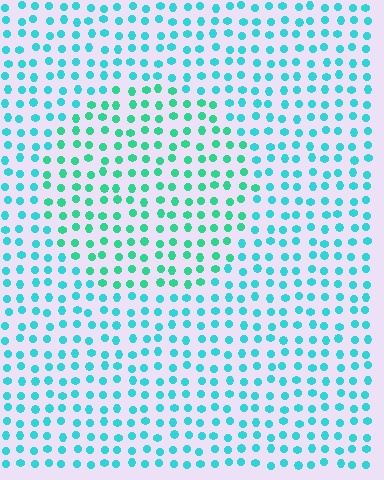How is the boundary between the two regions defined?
The boundary is defined purely by a slight shift in hue (about 27 degrees). Spacing, size, and orientation are identical on both sides.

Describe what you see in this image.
The image is filled with small cyan elements in a uniform arrangement. A circle-shaped region is visible where the elements are tinted to a slightly different hue, forming a subtle color boundary.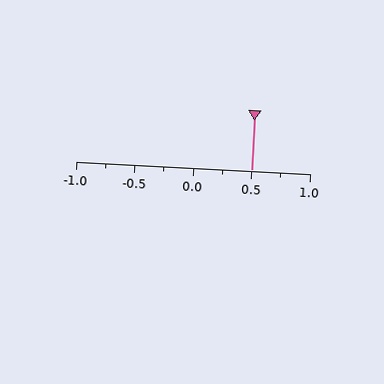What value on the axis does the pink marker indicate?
The marker indicates approximately 0.5.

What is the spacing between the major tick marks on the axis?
The major ticks are spaced 0.5 apart.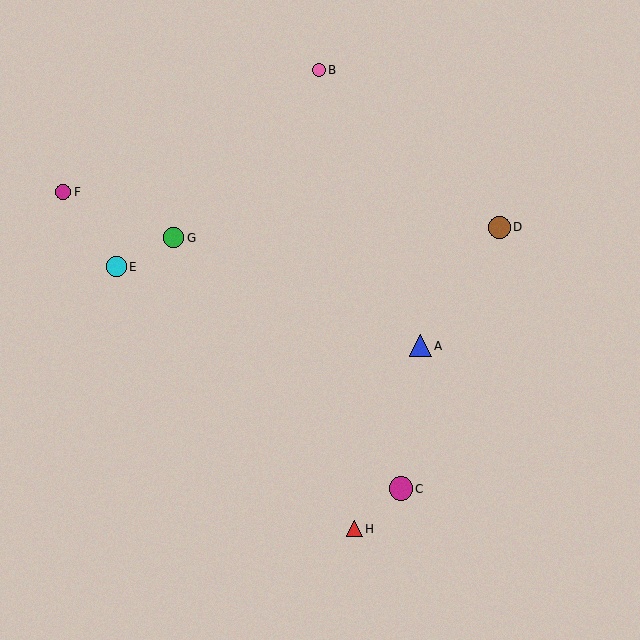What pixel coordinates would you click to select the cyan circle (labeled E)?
Click at (116, 267) to select the cyan circle E.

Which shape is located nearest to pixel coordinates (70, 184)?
The magenta circle (labeled F) at (63, 192) is nearest to that location.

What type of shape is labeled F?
Shape F is a magenta circle.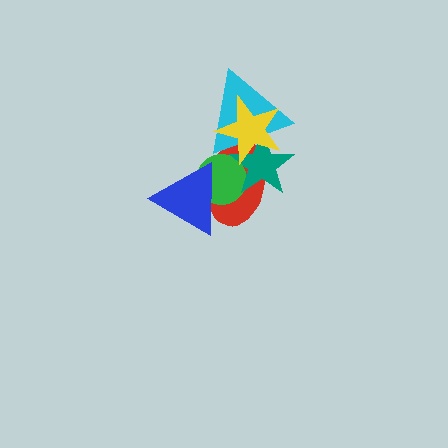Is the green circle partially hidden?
Yes, it is partially covered by another shape.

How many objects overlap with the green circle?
3 objects overlap with the green circle.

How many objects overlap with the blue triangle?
2 objects overlap with the blue triangle.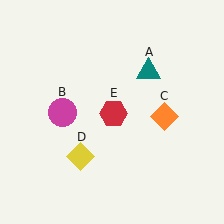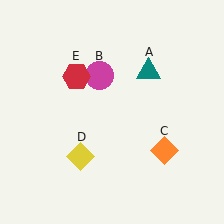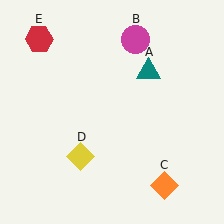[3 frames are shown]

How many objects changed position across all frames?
3 objects changed position: magenta circle (object B), orange diamond (object C), red hexagon (object E).